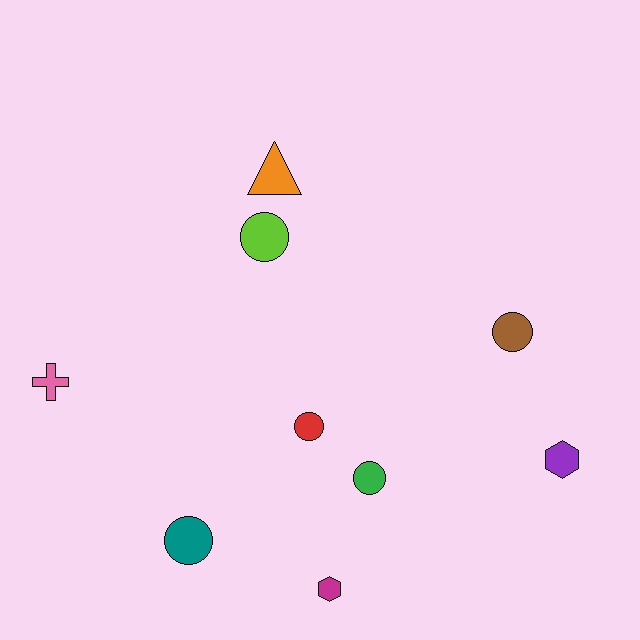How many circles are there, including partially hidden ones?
There are 5 circles.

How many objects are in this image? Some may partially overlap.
There are 9 objects.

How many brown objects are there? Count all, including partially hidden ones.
There is 1 brown object.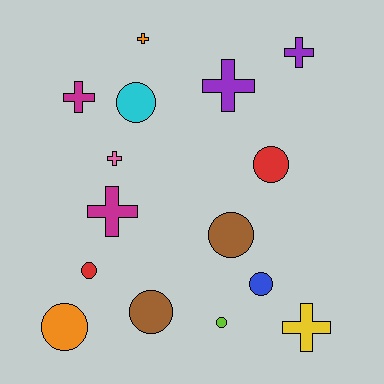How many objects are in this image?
There are 15 objects.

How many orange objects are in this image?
There are 2 orange objects.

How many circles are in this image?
There are 8 circles.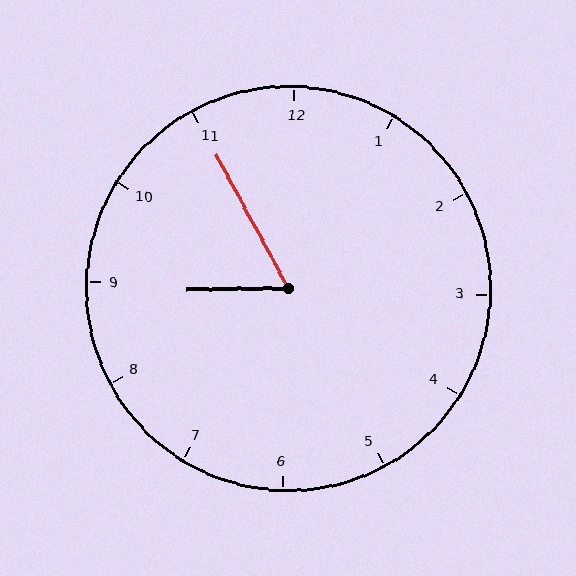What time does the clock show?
8:55.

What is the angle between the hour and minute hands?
Approximately 62 degrees.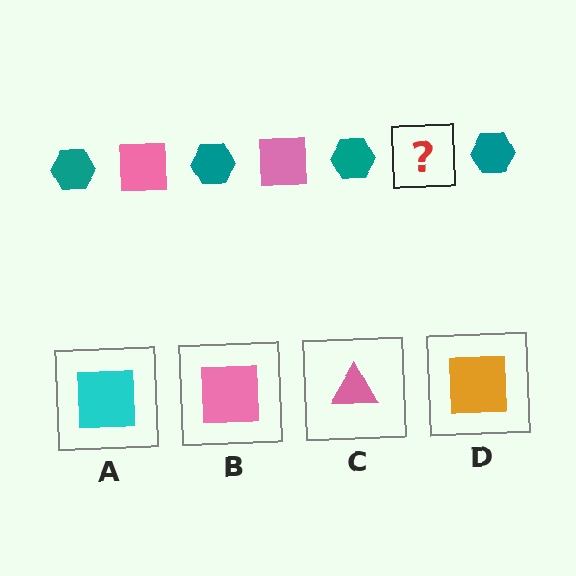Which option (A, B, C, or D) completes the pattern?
B.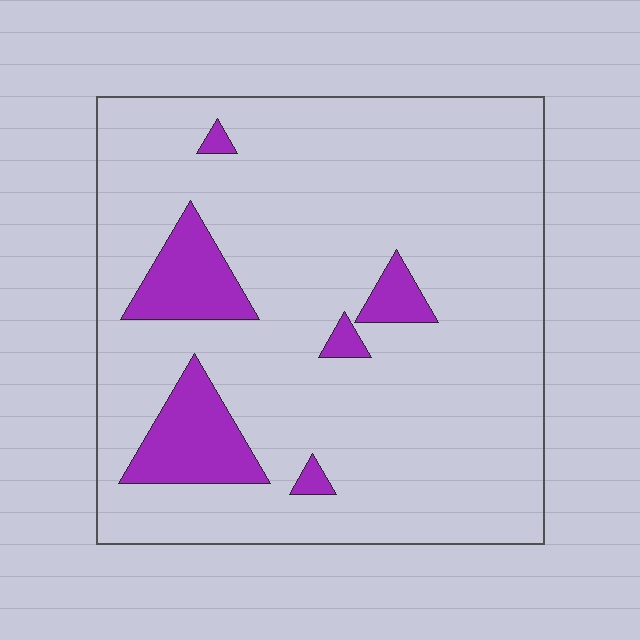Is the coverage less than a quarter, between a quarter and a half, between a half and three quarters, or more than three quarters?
Less than a quarter.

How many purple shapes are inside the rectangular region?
6.